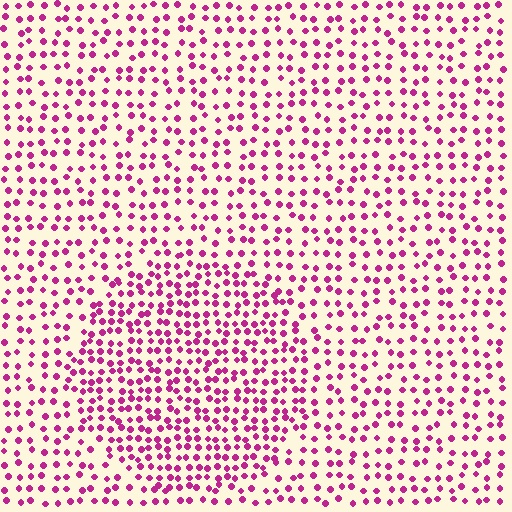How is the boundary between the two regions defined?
The boundary is defined by a change in element density (approximately 1.6x ratio). All elements are the same color, size, and shape.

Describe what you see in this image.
The image contains small magenta elements arranged at two different densities. A circle-shaped region is visible where the elements are more densely packed than the surrounding area.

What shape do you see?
I see a circle.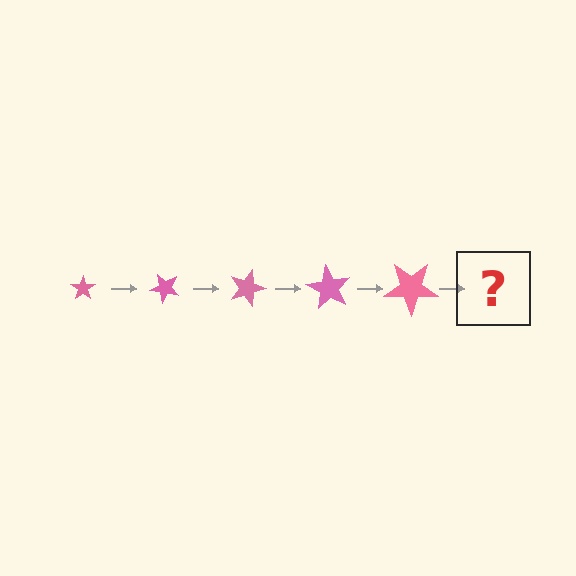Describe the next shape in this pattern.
It should be a star, larger than the previous one and rotated 225 degrees from the start.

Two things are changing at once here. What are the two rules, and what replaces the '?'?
The two rules are that the star grows larger each step and it rotates 45 degrees each step. The '?' should be a star, larger than the previous one and rotated 225 degrees from the start.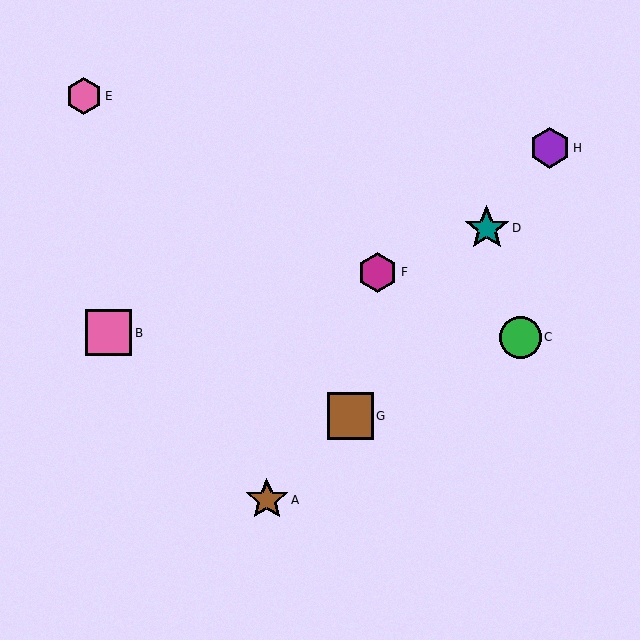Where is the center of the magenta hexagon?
The center of the magenta hexagon is at (378, 272).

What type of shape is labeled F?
Shape F is a magenta hexagon.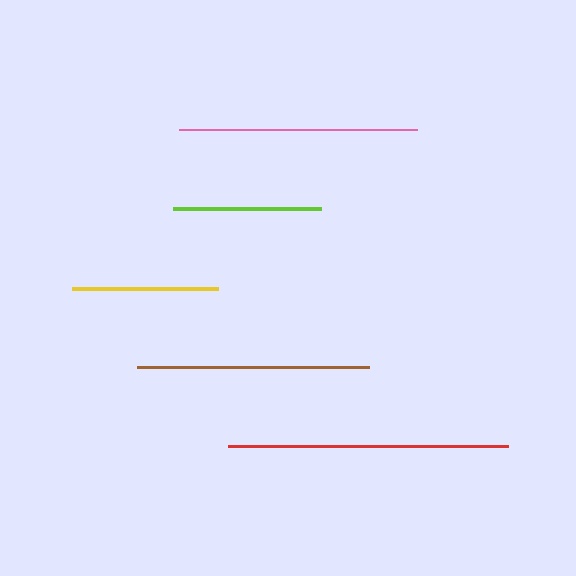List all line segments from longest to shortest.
From longest to shortest: red, pink, brown, lime, yellow.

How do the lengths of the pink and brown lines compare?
The pink and brown lines are approximately the same length.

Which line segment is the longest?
The red line is the longest at approximately 280 pixels.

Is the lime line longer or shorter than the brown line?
The brown line is longer than the lime line.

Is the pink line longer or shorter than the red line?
The red line is longer than the pink line.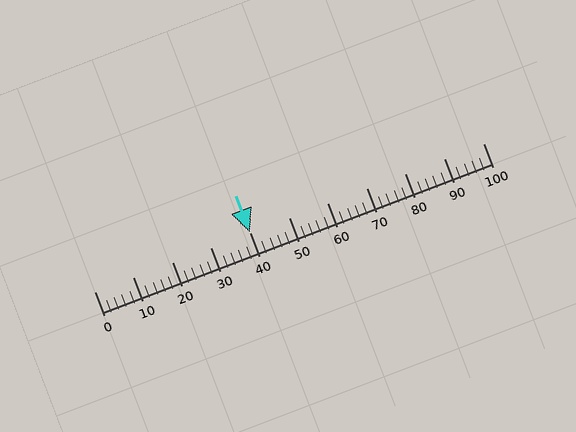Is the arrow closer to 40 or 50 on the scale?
The arrow is closer to 40.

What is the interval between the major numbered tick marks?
The major tick marks are spaced 10 units apart.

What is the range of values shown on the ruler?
The ruler shows values from 0 to 100.